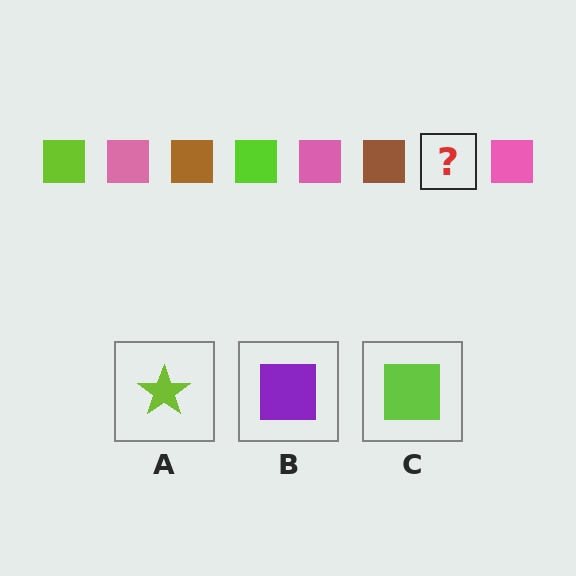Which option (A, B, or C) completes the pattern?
C.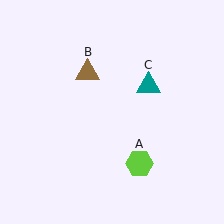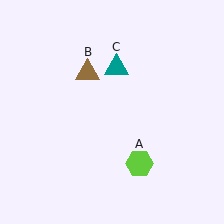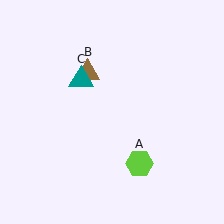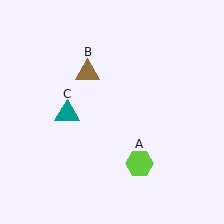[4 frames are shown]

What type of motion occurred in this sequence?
The teal triangle (object C) rotated counterclockwise around the center of the scene.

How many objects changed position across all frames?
1 object changed position: teal triangle (object C).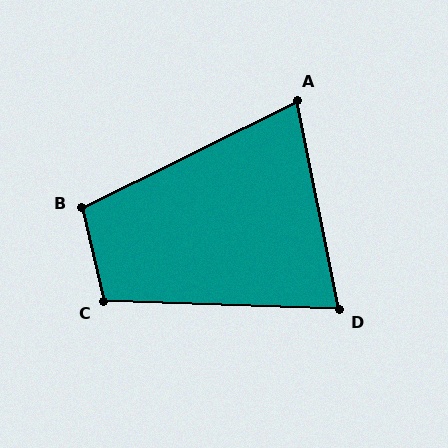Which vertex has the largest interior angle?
C, at approximately 105 degrees.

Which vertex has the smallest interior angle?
A, at approximately 75 degrees.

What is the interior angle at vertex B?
Approximately 103 degrees (obtuse).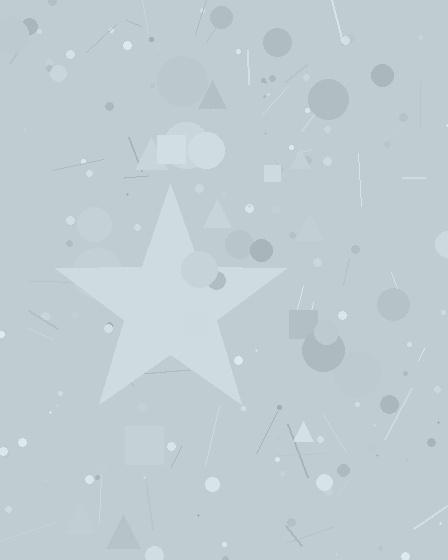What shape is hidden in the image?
A star is hidden in the image.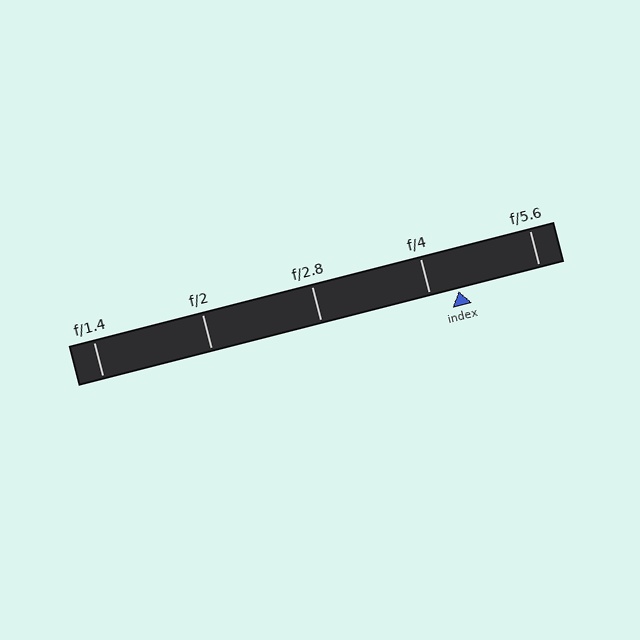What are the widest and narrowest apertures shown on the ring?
The widest aperture shown is f/1.4 and the narrowest is f/5.6.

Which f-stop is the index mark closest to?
The index mark is closest to f/4.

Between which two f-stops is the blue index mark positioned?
The index mark is between f/4 and f/5.6.